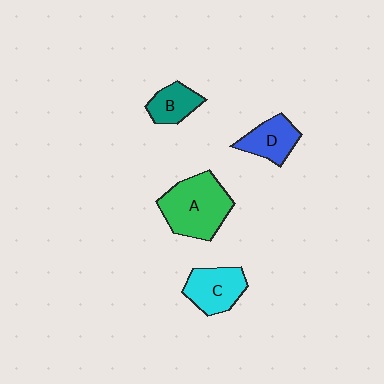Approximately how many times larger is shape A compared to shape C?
Approximately 1.5 times.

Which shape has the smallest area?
Shape B (teal).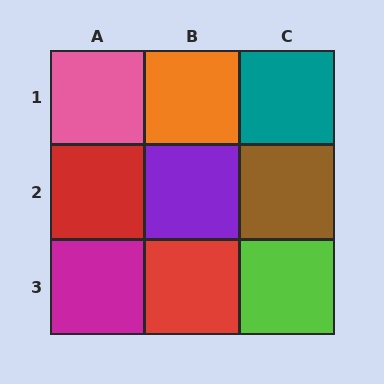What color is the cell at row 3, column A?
Magenta.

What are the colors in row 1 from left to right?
Pink, orange, teal.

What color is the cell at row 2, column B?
Purple.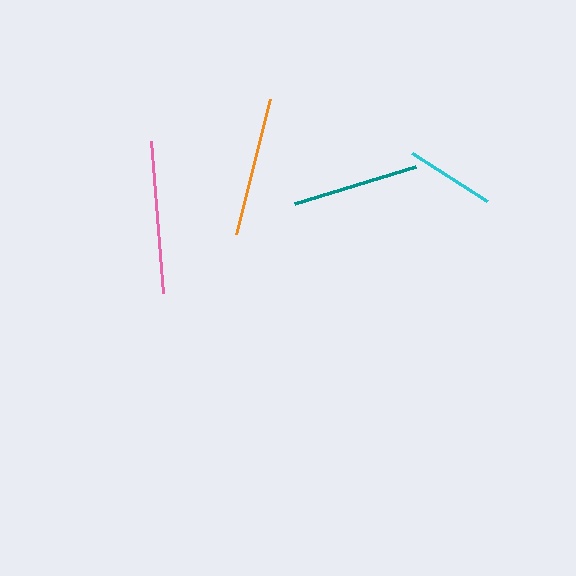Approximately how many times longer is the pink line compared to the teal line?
The pink line is approximately 1.2 times the length of the teal line.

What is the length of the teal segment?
The teal segment is approximately 126 pixels long.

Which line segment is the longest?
The pink line is the longest at approximately 152 pixels.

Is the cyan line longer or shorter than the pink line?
The pink line is longer than the cyan line.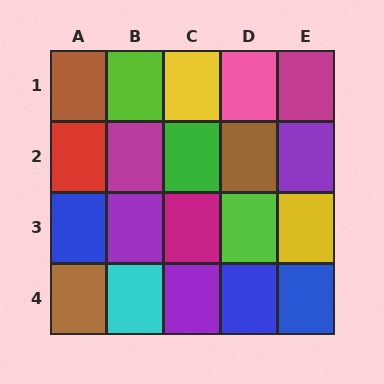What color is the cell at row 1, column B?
Lime.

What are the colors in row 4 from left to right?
Brown, cyan, purple, blue, blue.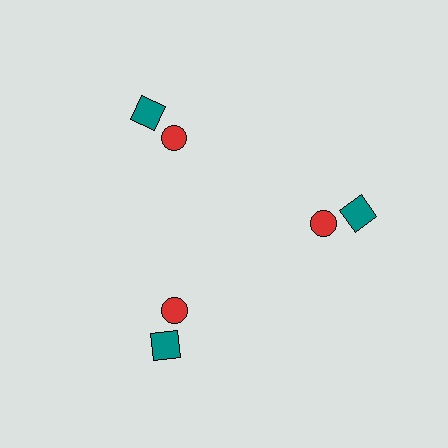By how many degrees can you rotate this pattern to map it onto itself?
The pattern maps onto itself every 120 degrees of rotation.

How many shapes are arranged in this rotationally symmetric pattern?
There are 6 shapes, arranged in 3 groups of 2.